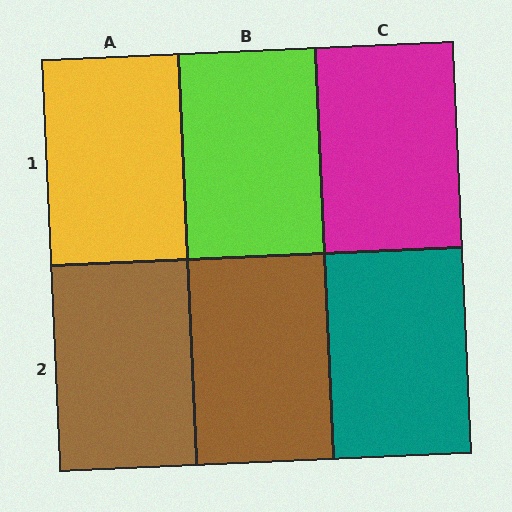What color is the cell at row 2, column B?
Brown.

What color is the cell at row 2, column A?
Brown.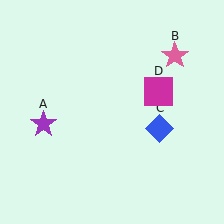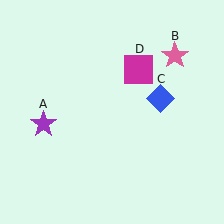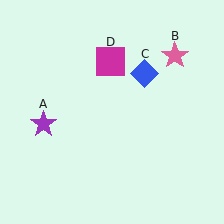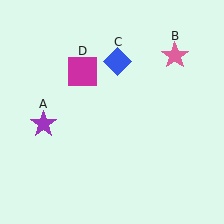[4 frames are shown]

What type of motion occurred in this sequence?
The blue diamond (object C), magenta square (object D) rotated counterclockwise around the center of the scene.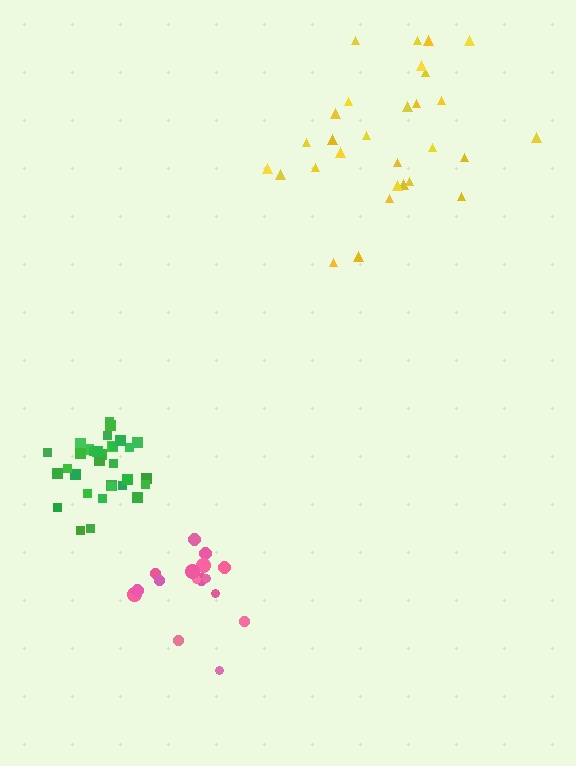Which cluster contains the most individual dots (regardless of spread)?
Green (32).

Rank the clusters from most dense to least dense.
green, pink, yellow.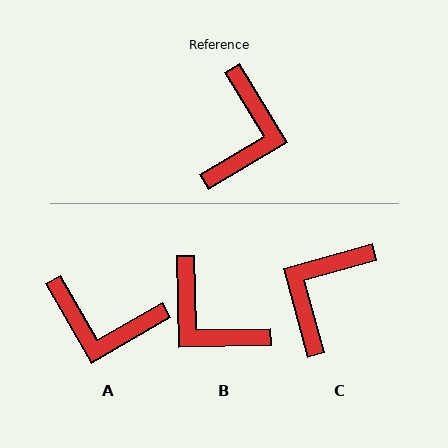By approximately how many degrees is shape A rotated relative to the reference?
Approximately 91 degrees clockwise.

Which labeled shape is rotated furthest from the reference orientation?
C, about 164 degrees away.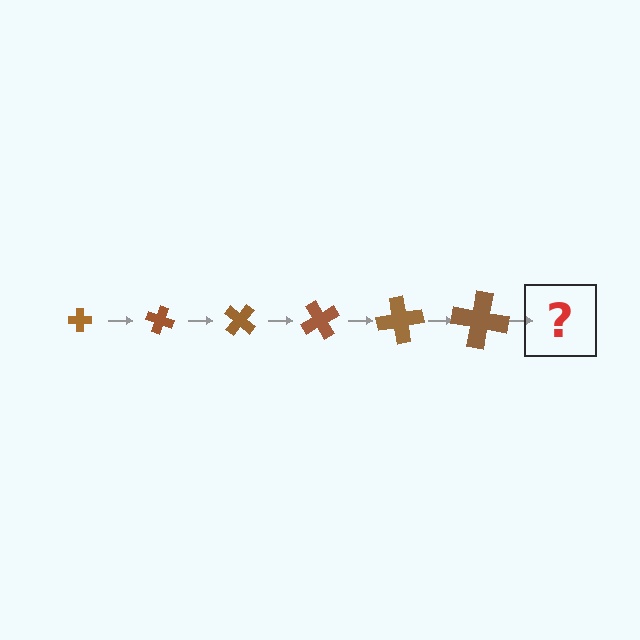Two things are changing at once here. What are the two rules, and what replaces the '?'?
The two rules are that the cross grows larger each step and it rotates 20 degrees each step. The '?' should be a cross, larger than the previous one and rotated 120 degrees from the start.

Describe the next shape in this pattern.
It should be a cross, larger than the previous one and rotated 120 degrees from the start.